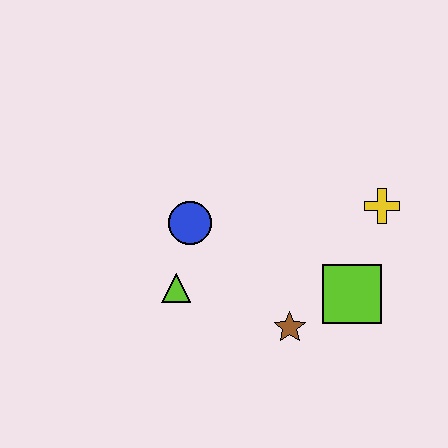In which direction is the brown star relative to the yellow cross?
The brown star is below the yellow cross.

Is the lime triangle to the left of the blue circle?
Yes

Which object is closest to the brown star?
The lime square is closest to the brown star.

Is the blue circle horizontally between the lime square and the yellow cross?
No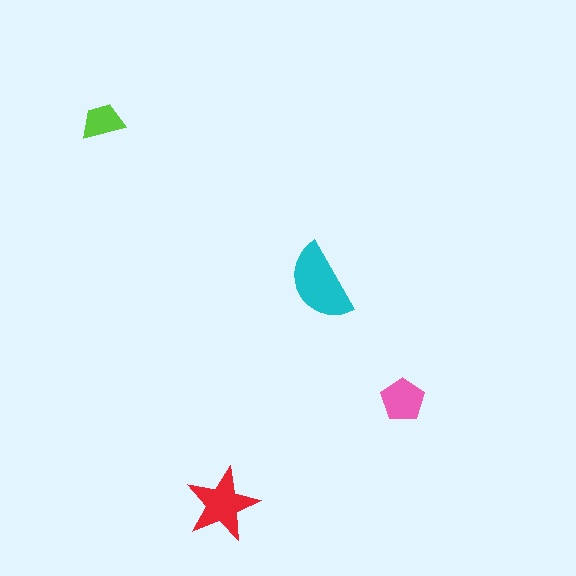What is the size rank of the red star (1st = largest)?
2nd.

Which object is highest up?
The lime trapezoid is topmost.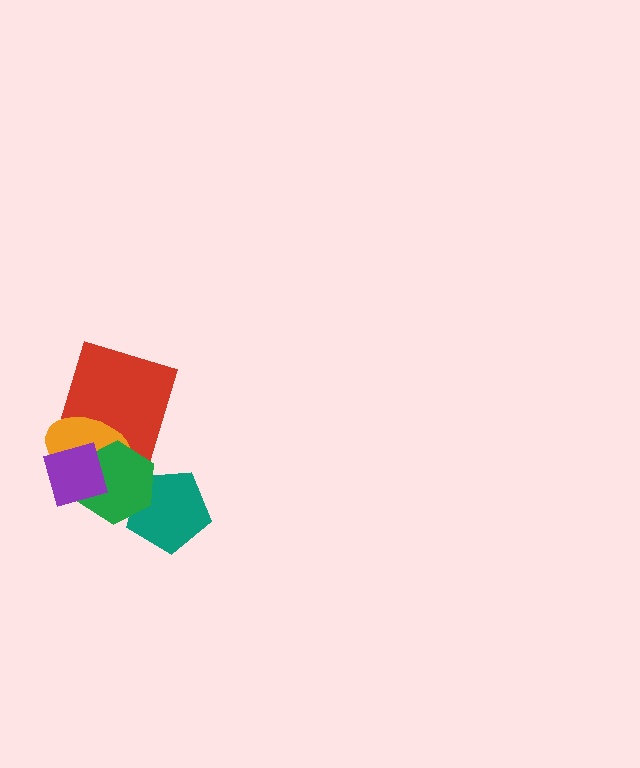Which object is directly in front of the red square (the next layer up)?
The orange ellipse is directly in front of the red square.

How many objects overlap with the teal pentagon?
1 object overlaps with the teal pentagon.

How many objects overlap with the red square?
2 objects overlap with the red square.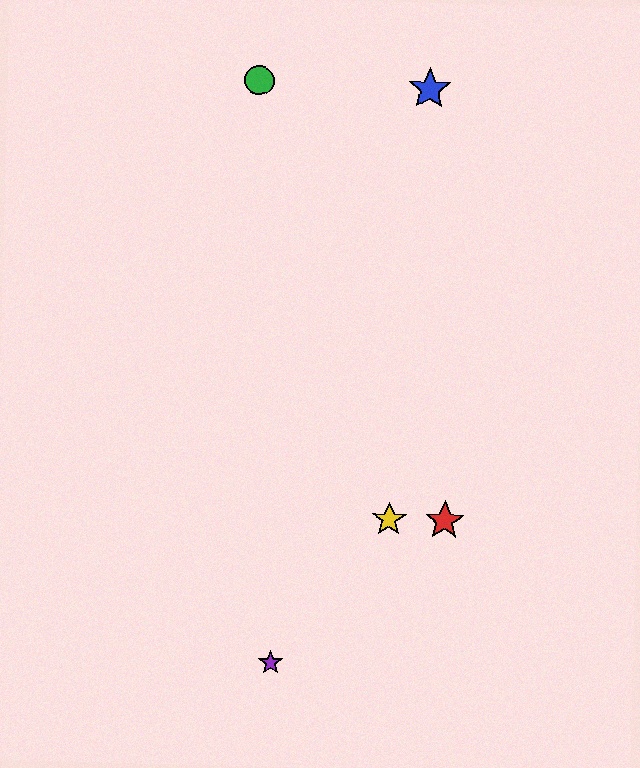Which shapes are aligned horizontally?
The red star, the yellow star are aligned horizontally.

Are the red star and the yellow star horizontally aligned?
Yes, both are at y≈521.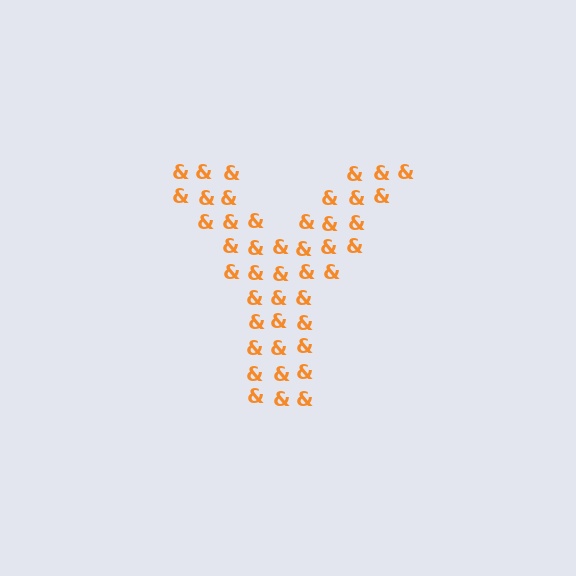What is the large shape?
The large shape is the letter Y.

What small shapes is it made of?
It is made of small ampersands.